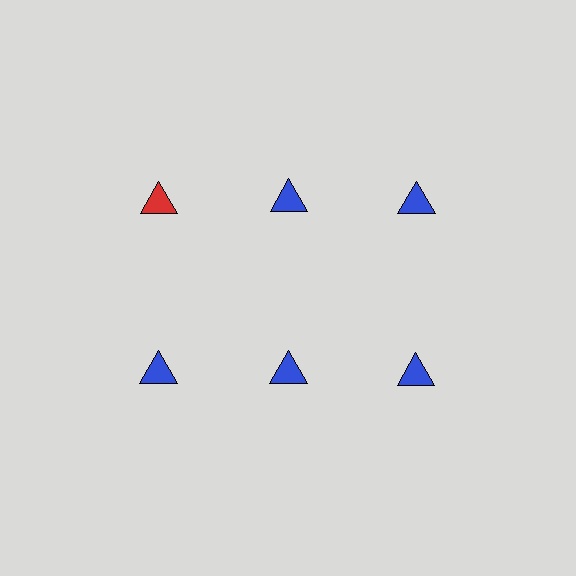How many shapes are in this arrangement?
There are 6 shapes arranged in a grid pattern.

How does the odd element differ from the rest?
It has a different color: red instead of blue.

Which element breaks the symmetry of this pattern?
The red triangle in the top row, leftmost column breaks the symmetry. All other shapes are blue triangles.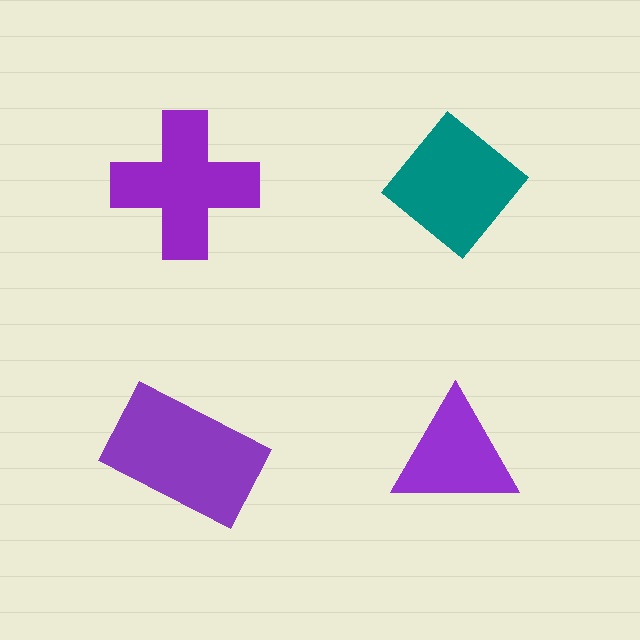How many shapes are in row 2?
2 shapes.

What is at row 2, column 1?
A purple rectangle.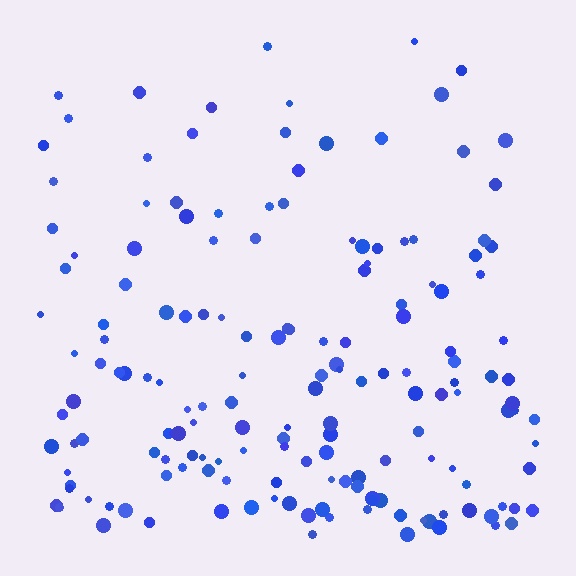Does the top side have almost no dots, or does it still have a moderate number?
Still a moderate number, just noticeably fewer than the bottom.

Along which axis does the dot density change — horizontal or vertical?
Vertical.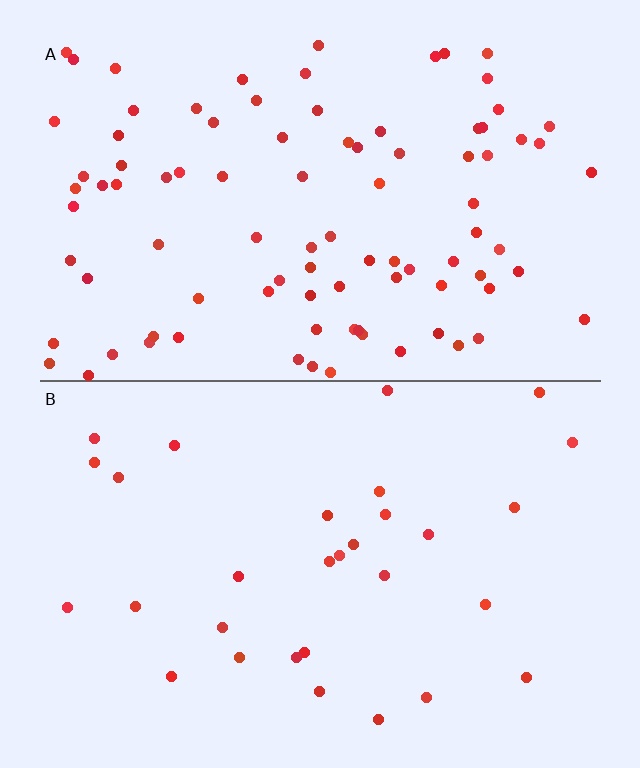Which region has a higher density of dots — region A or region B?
A (the top).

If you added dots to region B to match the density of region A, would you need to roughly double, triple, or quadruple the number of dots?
Approximately triple.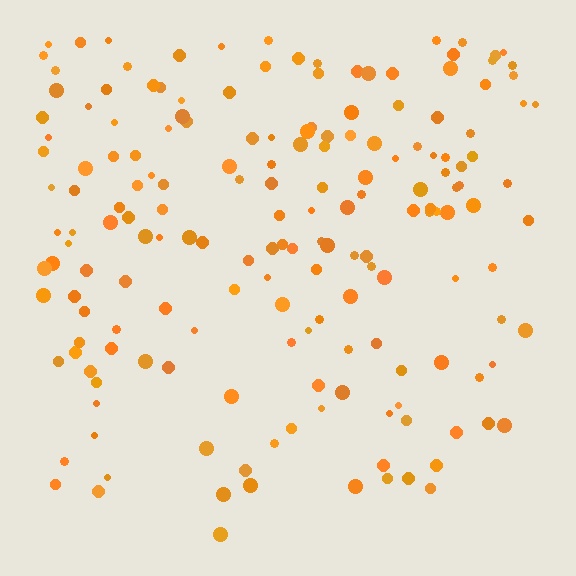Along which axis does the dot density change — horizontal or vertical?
Vertical.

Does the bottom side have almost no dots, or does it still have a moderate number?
Still a moderate number, just noticeably fewer than the top.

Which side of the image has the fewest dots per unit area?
The bottom.